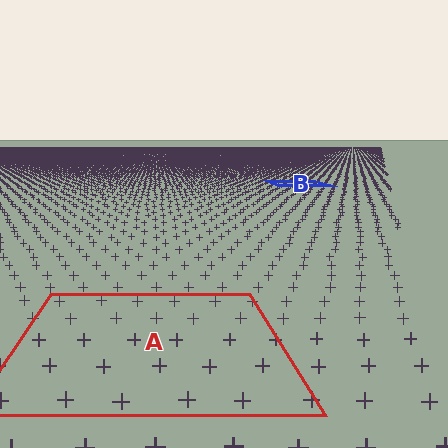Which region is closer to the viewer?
Region A is closer. The texture elements there are larger and more spread out.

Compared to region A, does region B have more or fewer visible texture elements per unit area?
Region B has more texture elements per unit area — they are packed more densely because it is farther away.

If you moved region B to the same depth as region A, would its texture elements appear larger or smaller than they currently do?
They would appear larger. At a closer depth, the same texture elements are projected at a bigger on-screen size.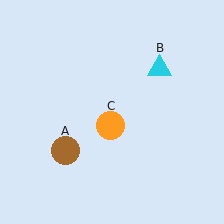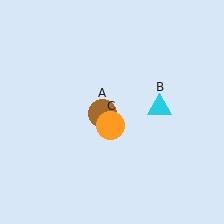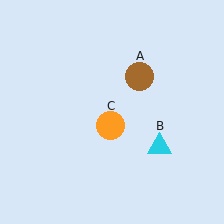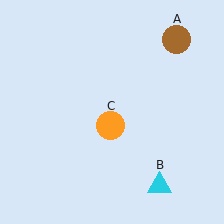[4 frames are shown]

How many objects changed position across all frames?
2 objects changed position: brown circle (object A), cyan triangle (object B).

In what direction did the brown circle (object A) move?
The brown circle (object A) moved up and to the right.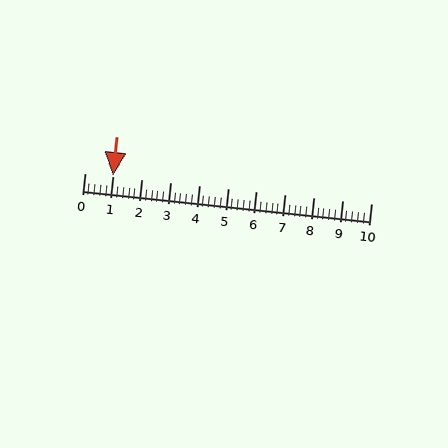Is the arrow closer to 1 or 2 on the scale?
The arrow is closer to 1.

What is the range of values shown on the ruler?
The ruler shows values from 0 to 10.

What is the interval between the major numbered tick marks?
The major tick marks are spaced 1 units apart.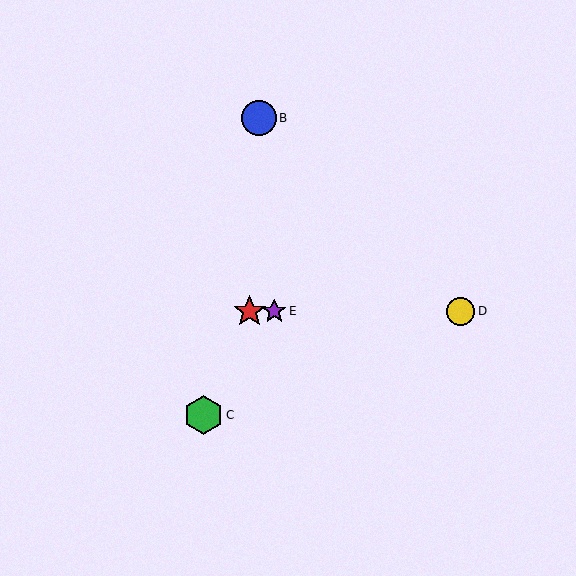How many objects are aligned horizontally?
3 objects (A, D, E) are aligned horizontally.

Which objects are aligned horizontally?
Objects A, D, E are aligned horizontally.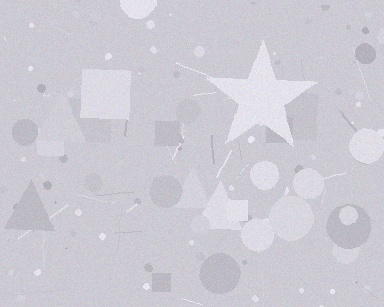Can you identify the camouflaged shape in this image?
The camouflaged shape is a star.